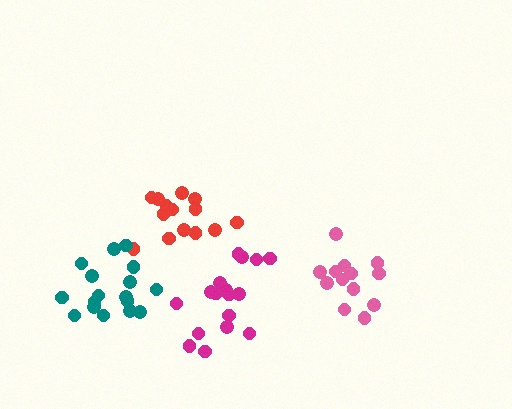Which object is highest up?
The red cluster is topmost.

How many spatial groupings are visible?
There are 4 spatial groupings.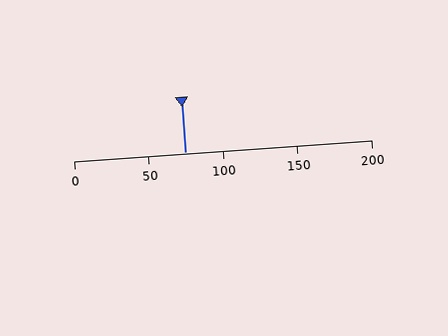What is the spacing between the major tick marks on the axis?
The major ticks are spaced 50 apart.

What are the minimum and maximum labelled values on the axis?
The axis runs from 0 to 200.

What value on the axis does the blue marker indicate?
The marker indicates approximately 75.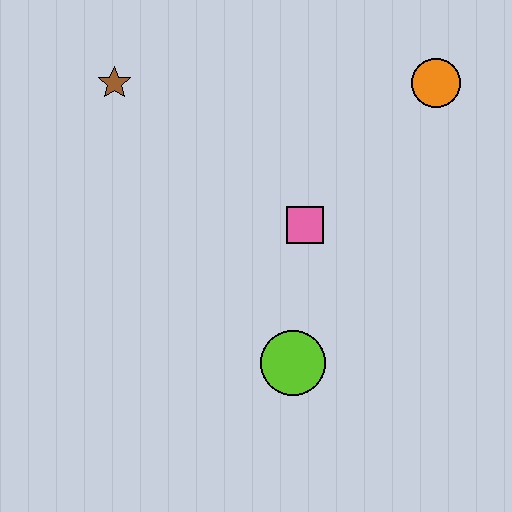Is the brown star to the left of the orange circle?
Yes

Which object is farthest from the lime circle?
The brown star is farthest from the lime circle.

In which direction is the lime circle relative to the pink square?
The lime circle is below the pink square.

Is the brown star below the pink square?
No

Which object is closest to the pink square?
The lime circle is closest to the pink square.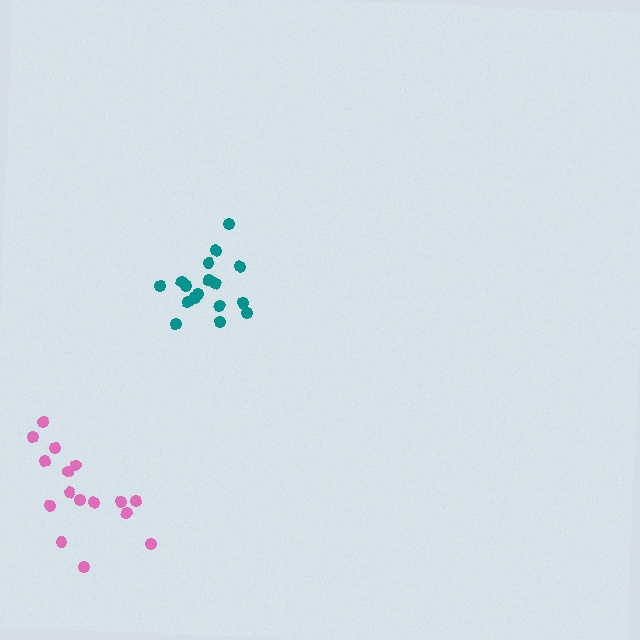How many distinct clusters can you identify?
There are 2 distinct clusters.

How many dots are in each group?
Group 1: 16 dots, Group 2: 17 dots (33 total).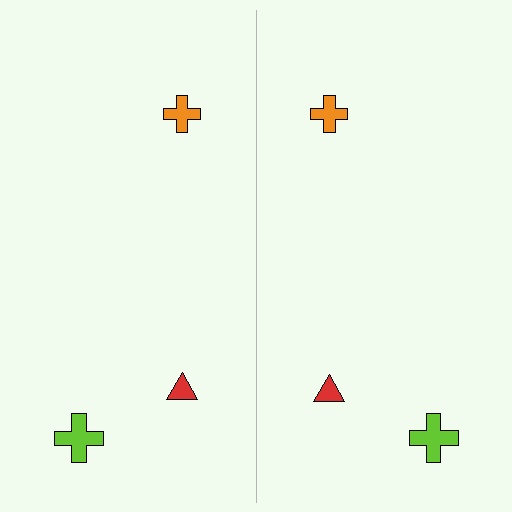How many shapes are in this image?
There are 6 shapes in this image.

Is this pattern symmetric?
Yes, this pattern has bilateral (reflection) symmetry.